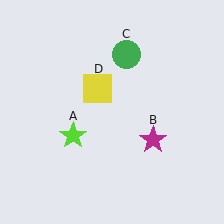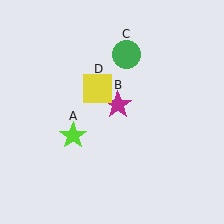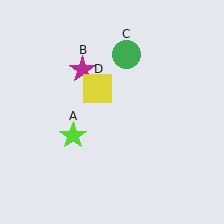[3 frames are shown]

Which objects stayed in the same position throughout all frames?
Lime star (object A) and green circle (object C) and yellow square (object D) remained stationary.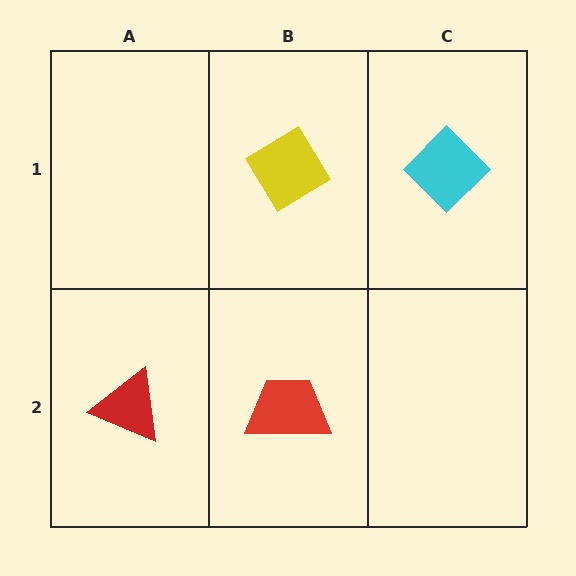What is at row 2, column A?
A red triangle.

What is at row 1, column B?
A yellow diamond.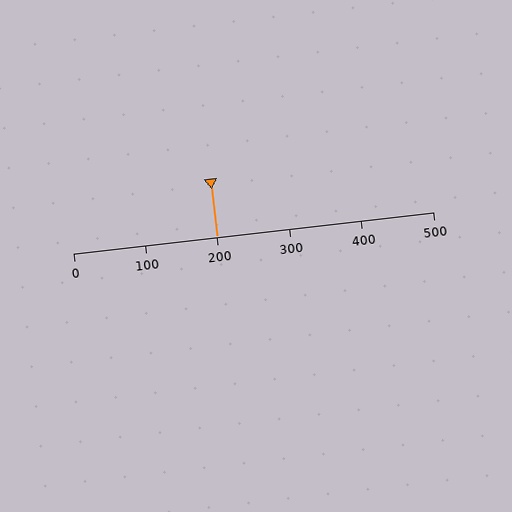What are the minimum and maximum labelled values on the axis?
The axis runs from 0 to 500.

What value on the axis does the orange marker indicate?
The marker indicates approximately 200.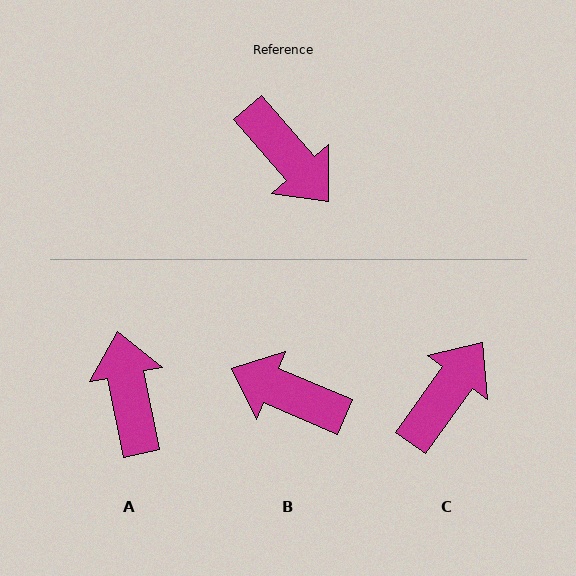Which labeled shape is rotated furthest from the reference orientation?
B, about 154 degrees away.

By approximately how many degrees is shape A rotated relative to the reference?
Approximately 151 degrees counter-clockwise.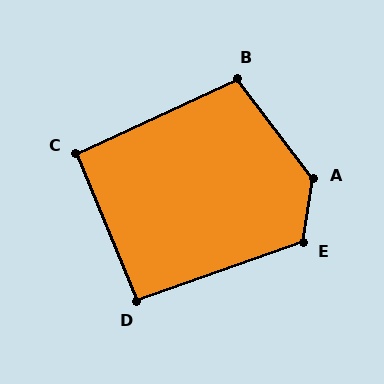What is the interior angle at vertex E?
Approximately 118 degrees (obtuse).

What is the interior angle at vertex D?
Approximately 93 degrees (approximately right).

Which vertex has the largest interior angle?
A, at approximately 134 degrees.